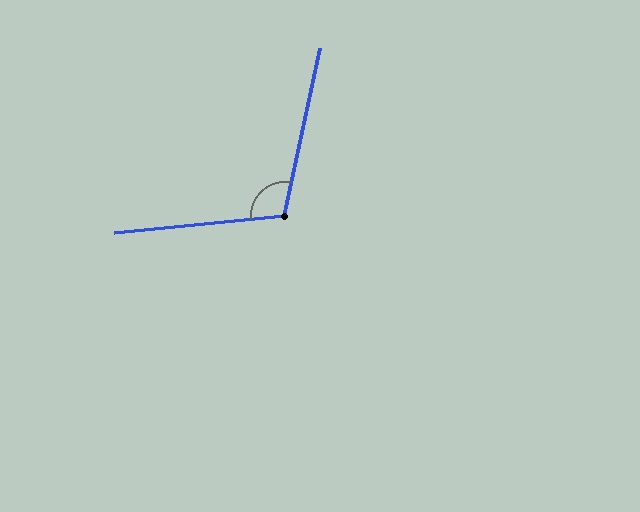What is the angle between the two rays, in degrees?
Approximately 108 degrees.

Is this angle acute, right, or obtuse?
It is obtuse.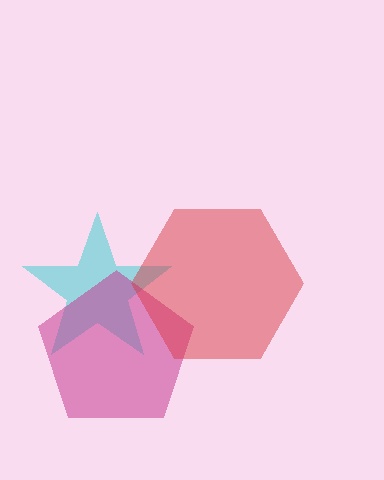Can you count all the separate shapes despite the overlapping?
Yes, there are 3 separate shapes.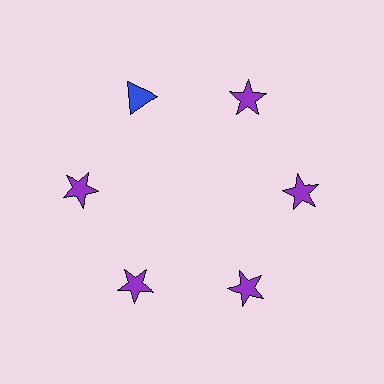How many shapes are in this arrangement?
There are 6 shapes arranged in a ring pattern.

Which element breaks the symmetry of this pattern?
The blue triangle at roughly the 11 o'clock position breaks the symmetry. All other shapes are purple stars.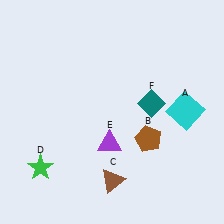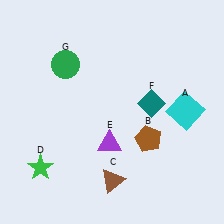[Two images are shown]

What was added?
A green circle (G) was added in Image 2.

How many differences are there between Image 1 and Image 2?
There is 1 difference between the two images.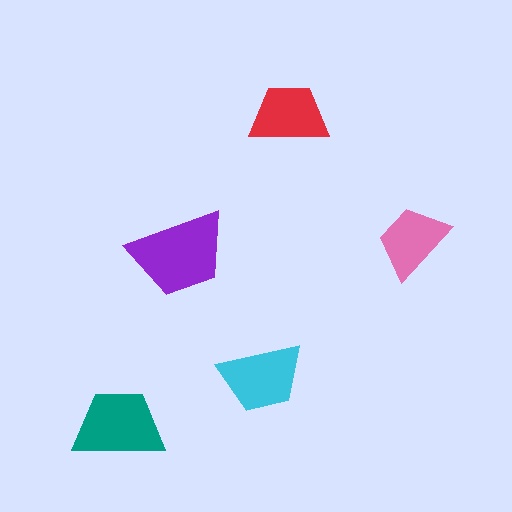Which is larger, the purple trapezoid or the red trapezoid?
The purple one.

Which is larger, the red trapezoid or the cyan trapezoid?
The cyan one.